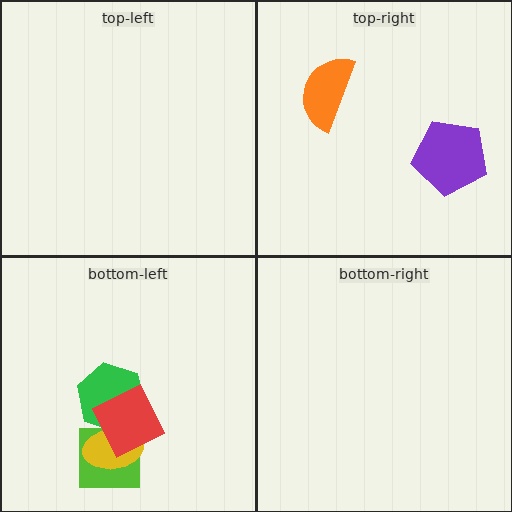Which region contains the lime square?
The bottom-left region.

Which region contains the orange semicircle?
The top-right region.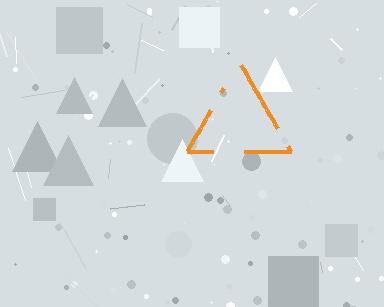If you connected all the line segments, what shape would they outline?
They would outline a triangle.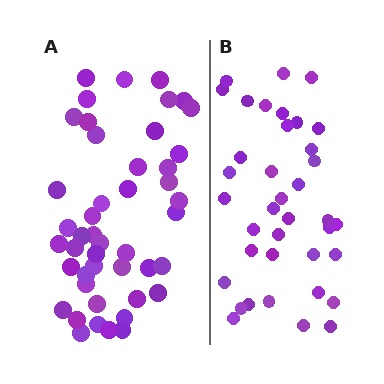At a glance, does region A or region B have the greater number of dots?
Region A (the left region) has more dots.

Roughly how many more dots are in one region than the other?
Region A has roughly 8 or so more dots than region B.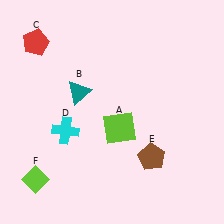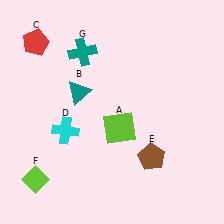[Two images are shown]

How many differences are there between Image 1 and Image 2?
There is 1 difference between the two images.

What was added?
A teal cross (G) was added in Image 2.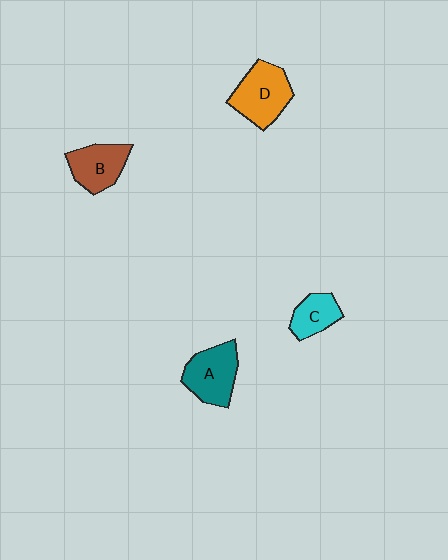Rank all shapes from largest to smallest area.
From largest to smallest: D (orange), A (teal), B (brown), C (cyan).